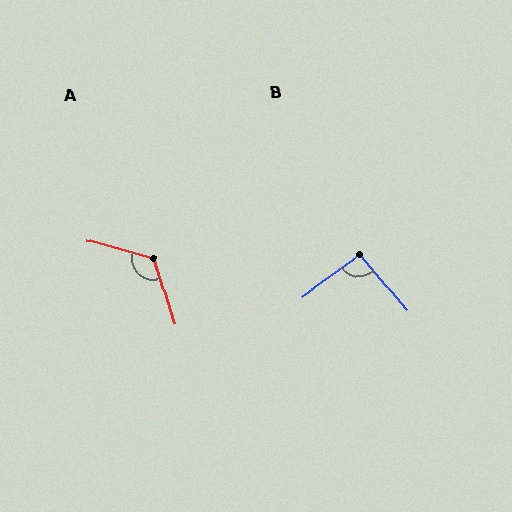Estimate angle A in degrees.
Approximately 122 degrees.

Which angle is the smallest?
B, at approximately 94 degrees.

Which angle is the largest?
A, at approximately 122 degrees.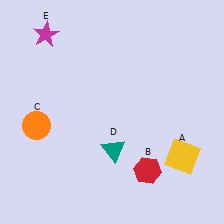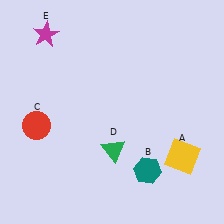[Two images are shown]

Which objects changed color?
B changed from red to teal. C changed from orange to red. D changed from teal to green.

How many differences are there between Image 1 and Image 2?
There are 3 differences between the two images.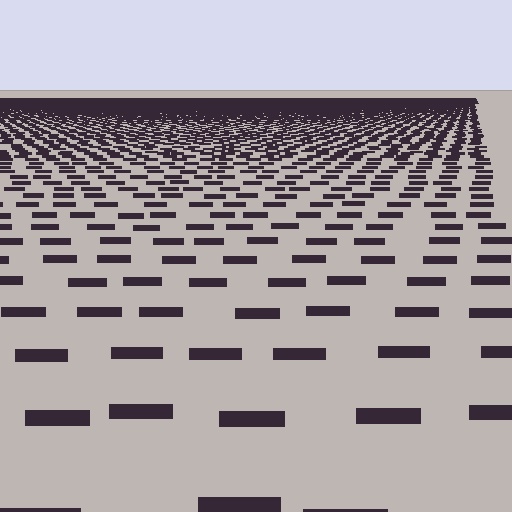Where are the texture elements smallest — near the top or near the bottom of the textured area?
Near the top.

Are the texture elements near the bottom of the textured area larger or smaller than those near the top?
Larger. Near the bottom, elements are closer to the viewer and appear at a bigger on-screen size.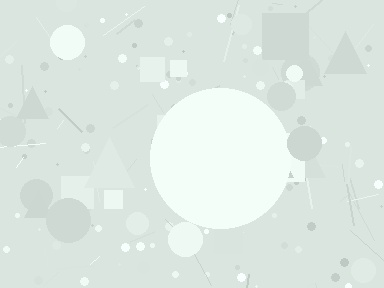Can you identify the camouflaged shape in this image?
The camouflaged shape is a circle.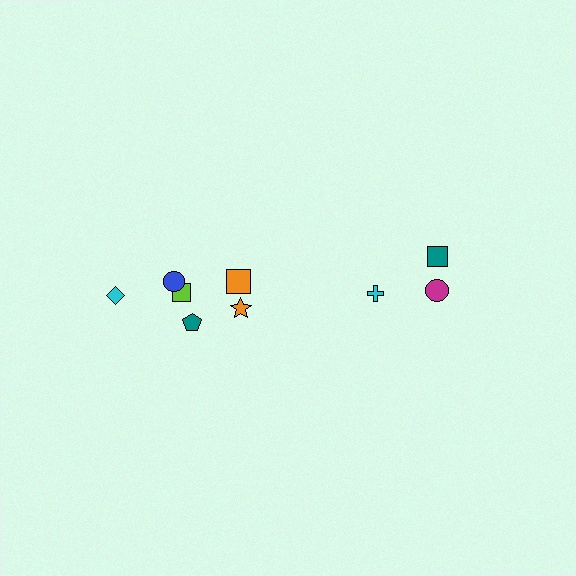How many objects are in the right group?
There are 3 objects.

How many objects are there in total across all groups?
There are 9 objects.